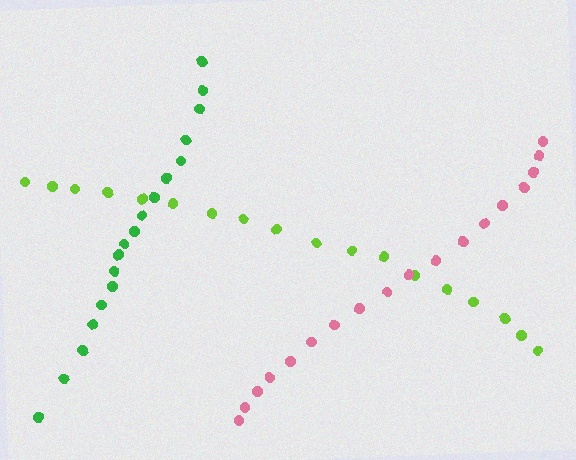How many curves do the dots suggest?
There are 3 distinct paths.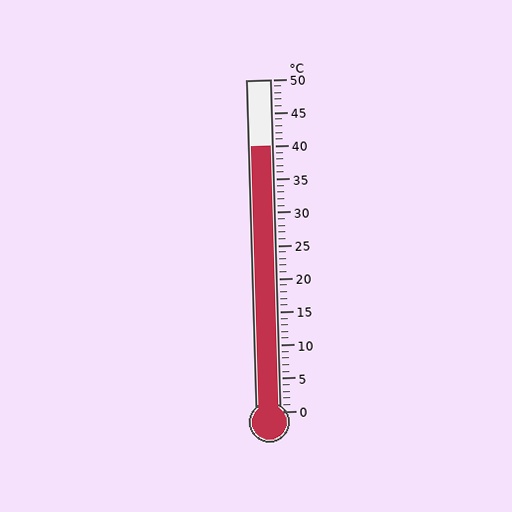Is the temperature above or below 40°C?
The temperature is at 40°C.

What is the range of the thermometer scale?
The thermometer scale ranges from 0°C to 50°C.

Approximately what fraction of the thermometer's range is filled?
The thermometer is filled to approximately 80% of its range.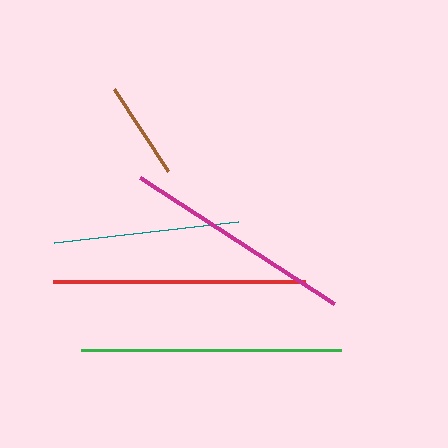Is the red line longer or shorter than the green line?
The green line is longer than the red line.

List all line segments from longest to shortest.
From longest to shortest: green, red, magenta, teal, brown.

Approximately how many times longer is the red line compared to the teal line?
The red line is approximately 1.4 times the length of the teal line.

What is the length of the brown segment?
The brown segment is approximately 98 pixels long.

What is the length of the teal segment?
The teal segment is approximately 185 pixels long.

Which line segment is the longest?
The green line is the longest at approximately 260 pixels.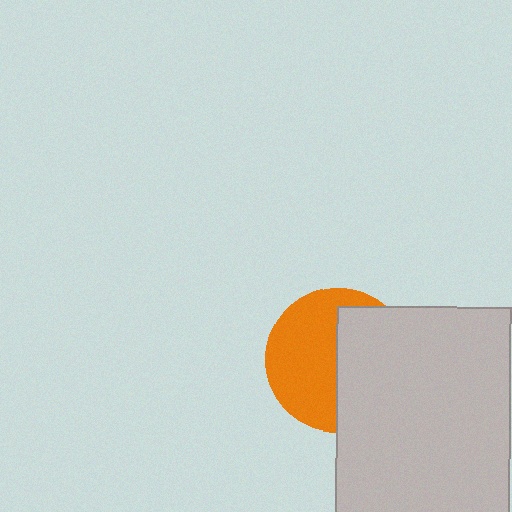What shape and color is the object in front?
The object in front is a light gray rectangle.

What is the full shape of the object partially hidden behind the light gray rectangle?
The partially hidden object is an orange circle.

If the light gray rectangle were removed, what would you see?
You would see the complete orange circle.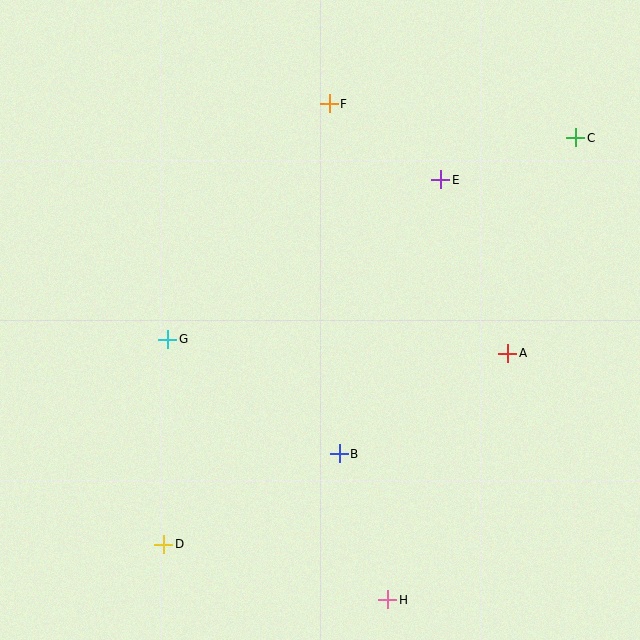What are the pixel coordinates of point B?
Point B is at (339, 454).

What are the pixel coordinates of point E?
Point E is at (441, 180).